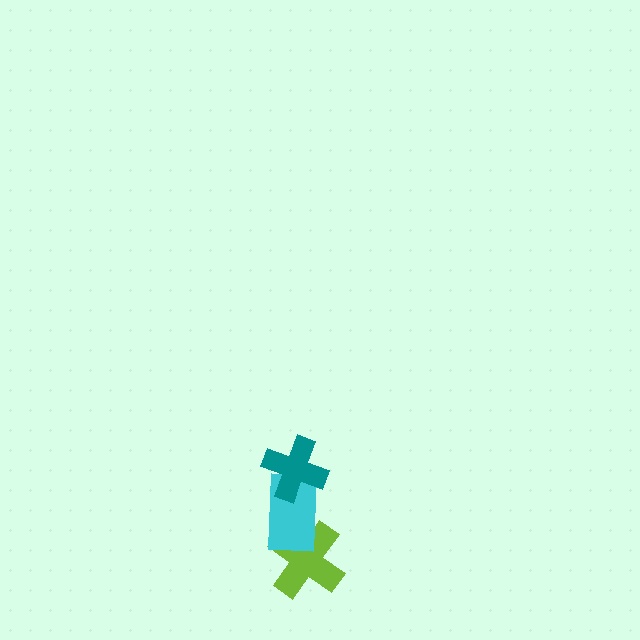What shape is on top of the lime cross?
The cyan rectangle is on top of the lime cross.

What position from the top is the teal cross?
The teal cross is 1st from the top.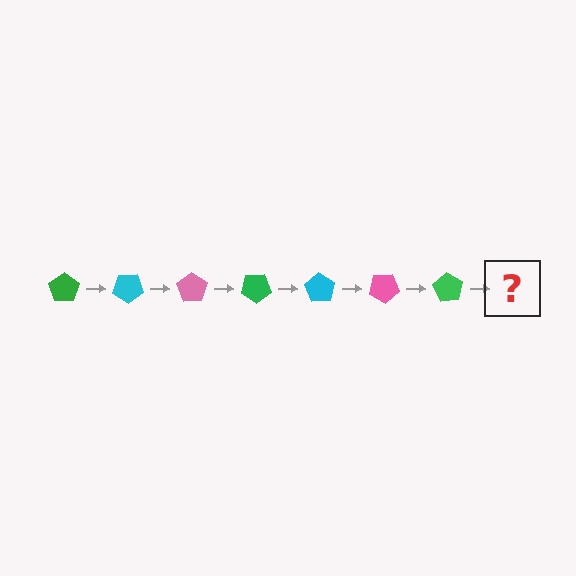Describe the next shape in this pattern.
It should be a cyan pentagon, rotated 245 degrees from the start.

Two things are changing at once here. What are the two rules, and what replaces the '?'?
The two rules are that it rotates 35 degrees each step and the color cycles through green, cyan, and pink. The '?' should be a cyan pentagon, rotated 245 degrees from the start.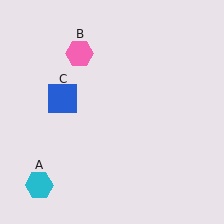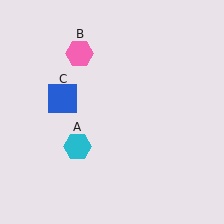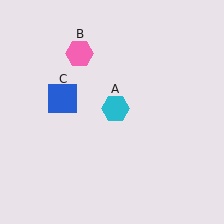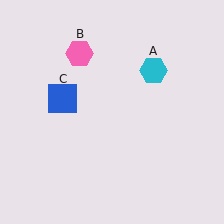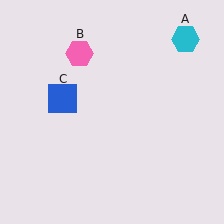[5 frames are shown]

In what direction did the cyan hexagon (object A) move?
The cyan hexagon (object A) moved up and to the right.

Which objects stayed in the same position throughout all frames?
Pink hexagon (object B) and blue square (object C) remained stationary.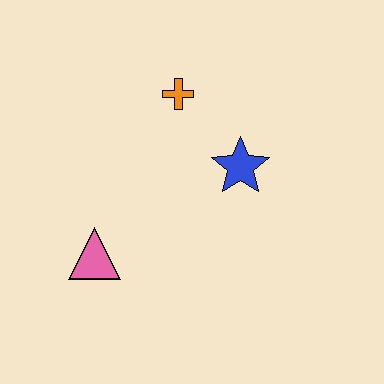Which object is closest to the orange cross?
The blue star is closest to the orange cross.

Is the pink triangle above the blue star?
No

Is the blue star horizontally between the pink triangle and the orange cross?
No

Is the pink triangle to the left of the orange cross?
Yes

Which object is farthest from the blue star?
The pink triangle is farthest from the blue star.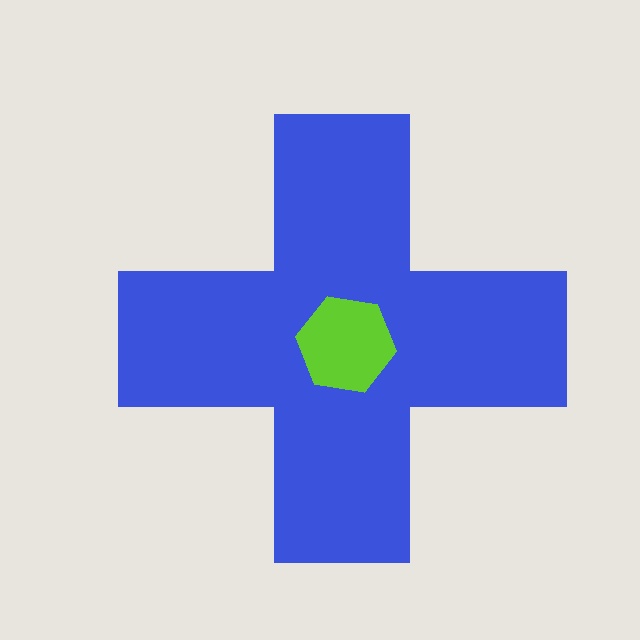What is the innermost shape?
The lime hexagon.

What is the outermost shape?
The blue cross.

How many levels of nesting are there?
2.